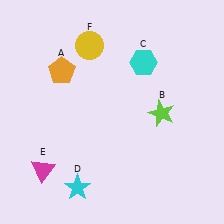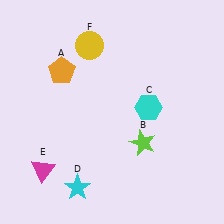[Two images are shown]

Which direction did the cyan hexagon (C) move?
The cyan hexagon (C) moved down.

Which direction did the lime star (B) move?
The lime star (B) moved down.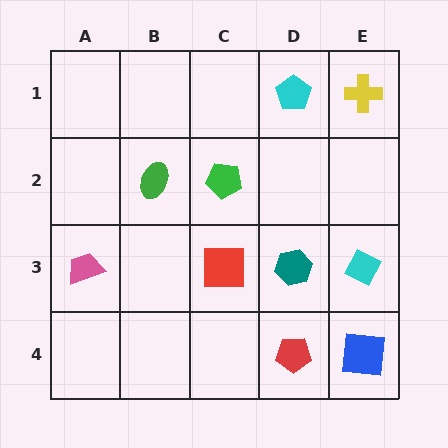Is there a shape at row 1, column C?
No, that cell is empty.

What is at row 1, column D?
A cyan pentagon.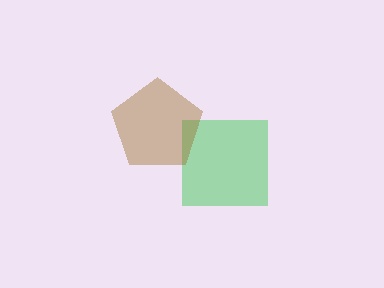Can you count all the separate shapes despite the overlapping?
Yes, there are 2 separate shapes.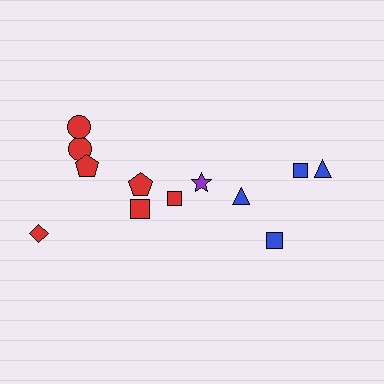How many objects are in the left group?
There are 8 objects.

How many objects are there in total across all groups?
There are 12 objects.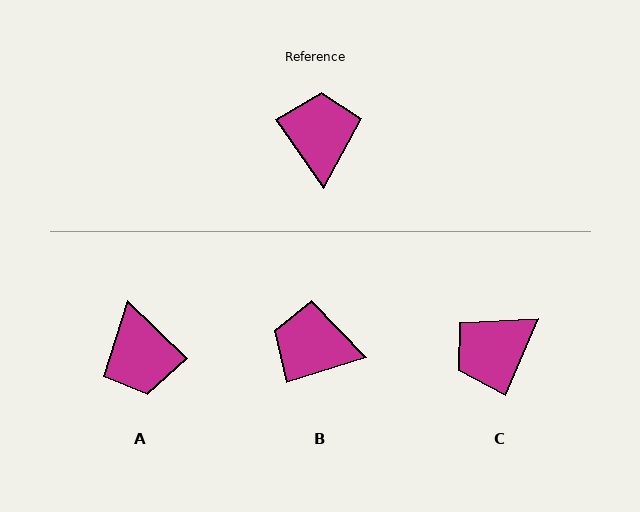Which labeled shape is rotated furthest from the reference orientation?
A, about 169 degrees away.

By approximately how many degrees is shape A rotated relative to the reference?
Approximately 169 degrees clockwise.